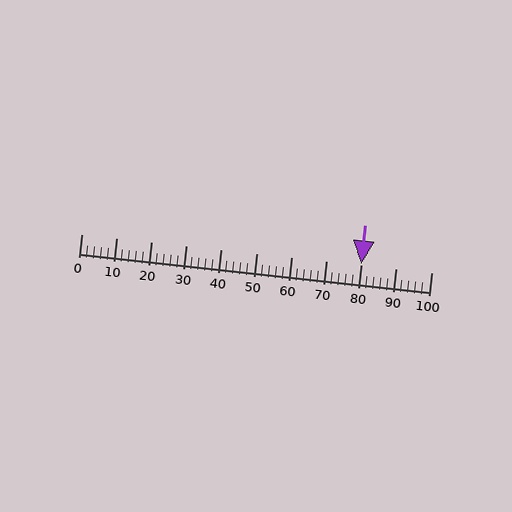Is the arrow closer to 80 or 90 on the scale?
The arrow is closer to 80.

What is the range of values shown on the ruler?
The ruler shows values from 0 to 100.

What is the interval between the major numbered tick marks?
The major tick marks are spaced 10 units apart.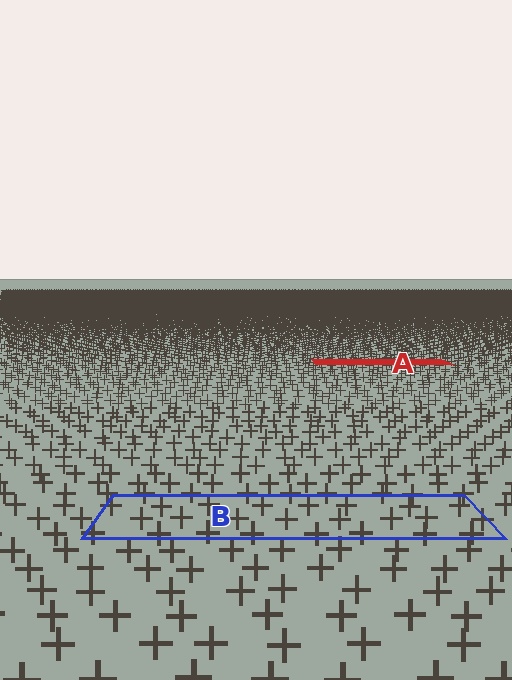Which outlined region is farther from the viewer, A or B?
Region A is farther from the viewer — the texture elements inside it appear smaller and more densely packed.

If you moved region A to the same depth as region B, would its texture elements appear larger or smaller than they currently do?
They would appear larger. At a closer depth, the same texture elements are projected at a bigger on-screen size.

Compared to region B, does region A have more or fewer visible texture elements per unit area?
Region A has more texture elements per unit area — they are packed more densely because it is farther away.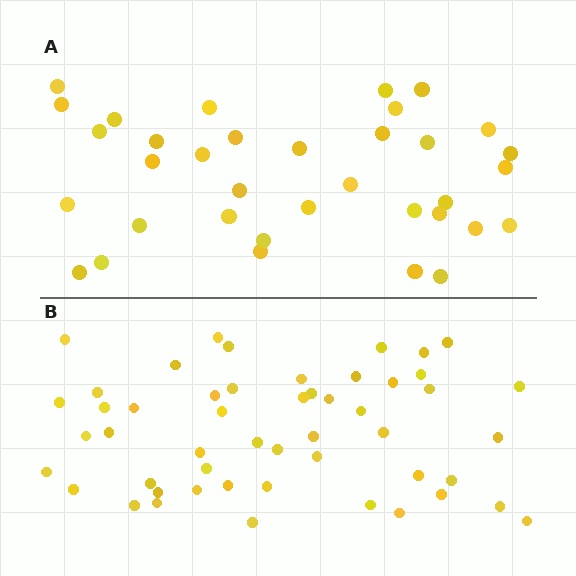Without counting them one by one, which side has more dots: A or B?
Region B (the bottom region) has more dots.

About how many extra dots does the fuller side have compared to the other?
Region B has approximately 15 more dots than region A.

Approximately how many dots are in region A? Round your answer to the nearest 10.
About 40 dots. (The exact count is 35, which rounds to 40.)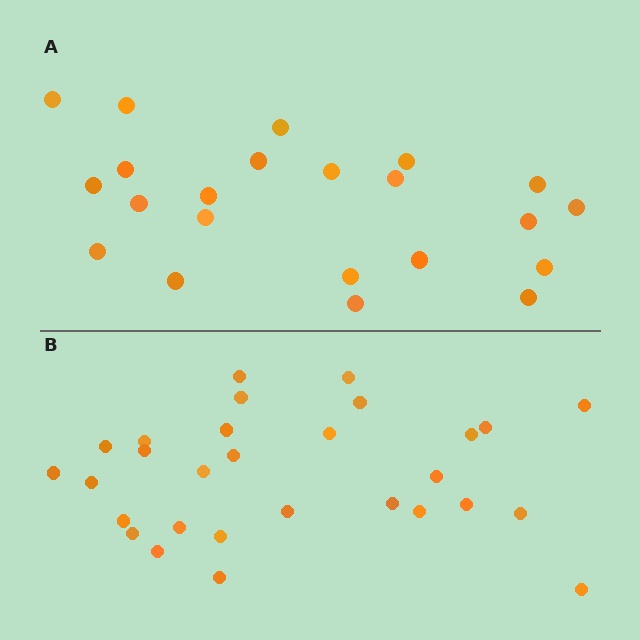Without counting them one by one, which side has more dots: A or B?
Region B (the bottom region) has more dots.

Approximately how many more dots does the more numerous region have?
Region B has roughly 8 or so more dots than region A.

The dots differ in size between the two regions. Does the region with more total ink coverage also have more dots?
No. Region A has more total ink coverage because its dots are larger, but region B actually contains more individual dots. Total area can be misleading — the number of items is what matters here.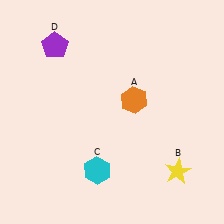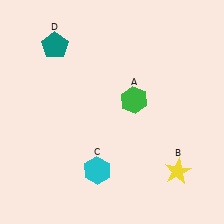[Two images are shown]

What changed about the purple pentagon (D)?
In Image 1, D is purple. In Image 2, it changed to teal.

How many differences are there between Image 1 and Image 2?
There are 2 differences between the two images.